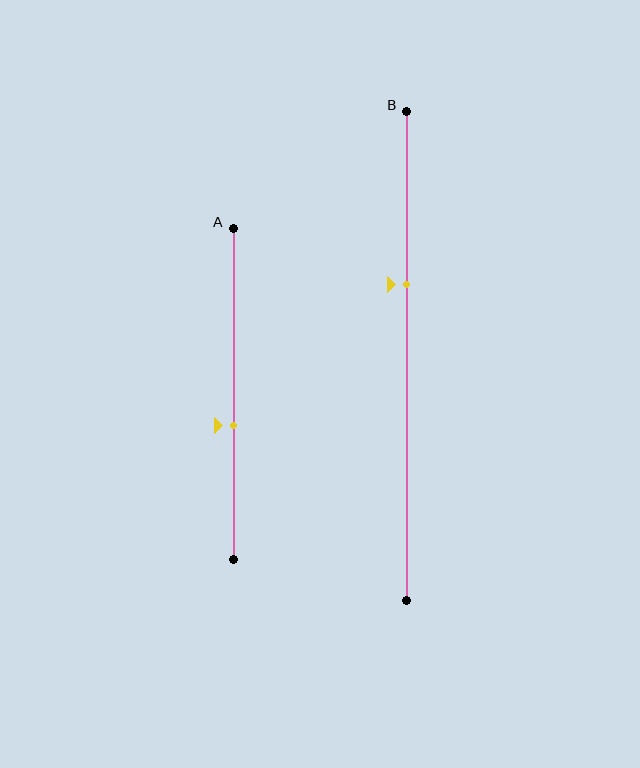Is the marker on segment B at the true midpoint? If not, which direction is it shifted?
No, the marker on segment B is shifted upward by about 15% of the segment length.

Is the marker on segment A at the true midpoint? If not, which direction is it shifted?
No, the marker on segment A is shifted downward by about 10% of the segment length.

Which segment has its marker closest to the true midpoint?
Segment A has its marker closest to the true midpoint.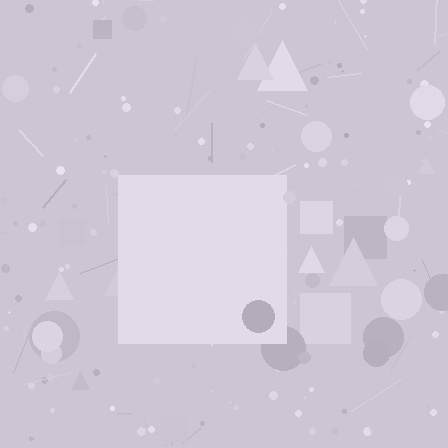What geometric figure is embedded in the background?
A square is embedded in the background.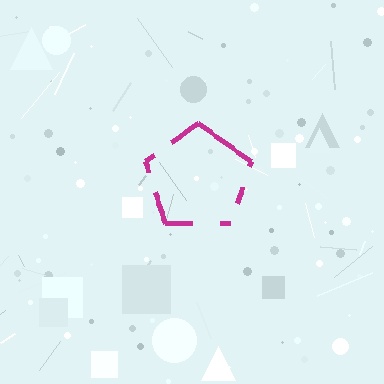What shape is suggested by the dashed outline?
The dashed outline suggests a pentagon.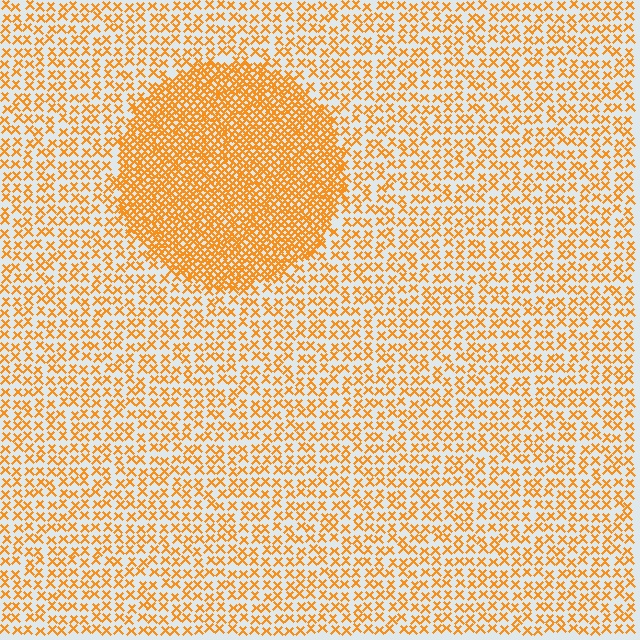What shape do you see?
I see a circle.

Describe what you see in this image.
The image contains small orange elements arranged at two different densities. A circle-shaped region is visible where the elements are more densely packed than the surrounding area.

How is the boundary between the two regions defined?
The boundary is defined by a change in element density (approximately 2.6x ratio). All elements are the same color, size, and shape.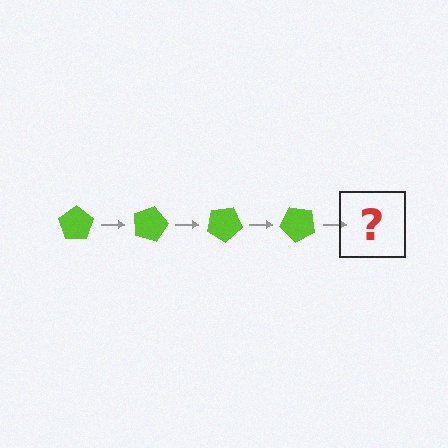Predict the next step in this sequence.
The next step is a lime pentagon rotated 60 degrees.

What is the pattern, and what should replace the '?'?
The pattern is that the pentagon rotates 15 degrees each step. The '?' should be a lime pentagon rotated 60 degrees.